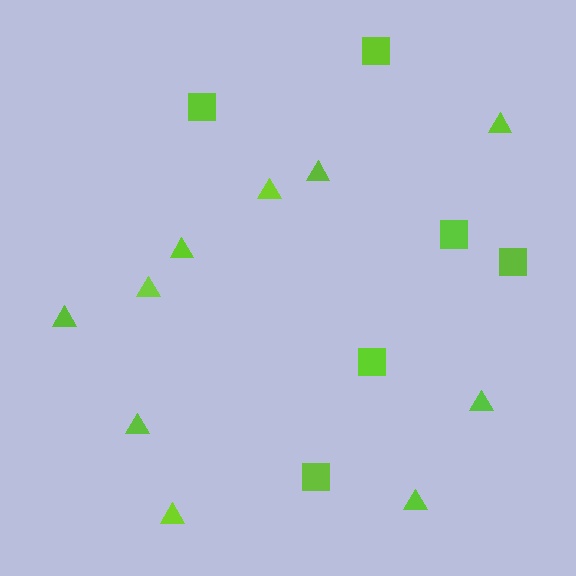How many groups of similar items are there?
There are 2 groups: one group of triangles (10) and one group of squares (6).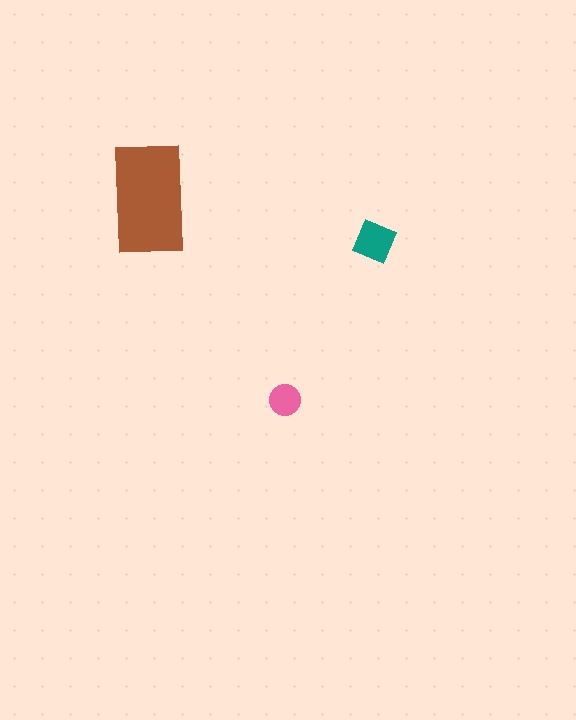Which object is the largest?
The brown rectangle.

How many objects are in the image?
There are 3 objects in the image.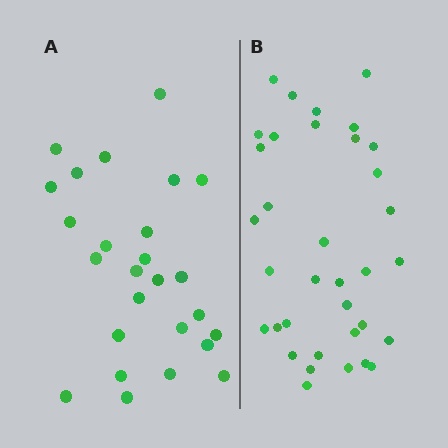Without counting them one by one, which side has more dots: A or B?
Region B (the right region) has more dots.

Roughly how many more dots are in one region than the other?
Region B has roughly 8 or so more dots than region A.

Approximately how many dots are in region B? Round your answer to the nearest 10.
About 40 dots. (The exact count is 35, which rounds to 40.)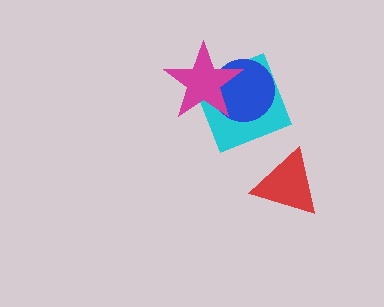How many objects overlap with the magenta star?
2 objects overlap with the magenta star.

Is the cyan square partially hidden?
Yes, it is partially covered by another shape.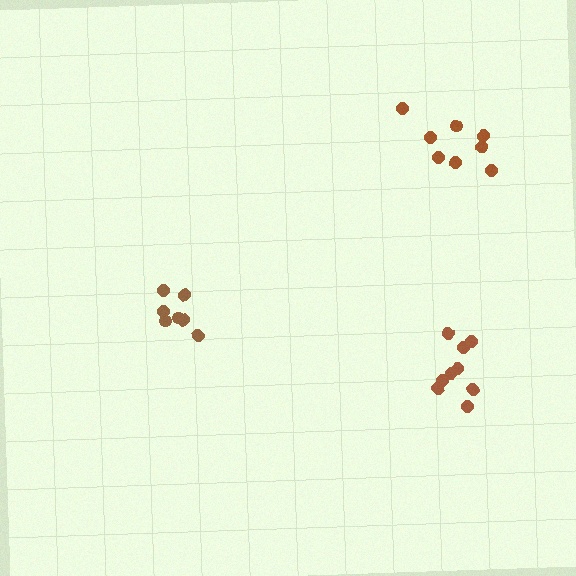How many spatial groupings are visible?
There are 3 spatial groupings.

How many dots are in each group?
Group 1: 7 dots, Group 2: 8 dots, Group 3: 9 dots (24 total).